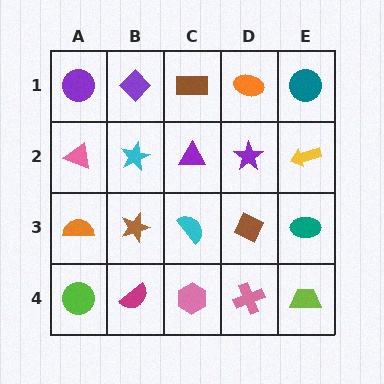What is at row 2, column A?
A pink triangle.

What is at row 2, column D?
A purple star.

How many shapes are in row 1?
5 shapes.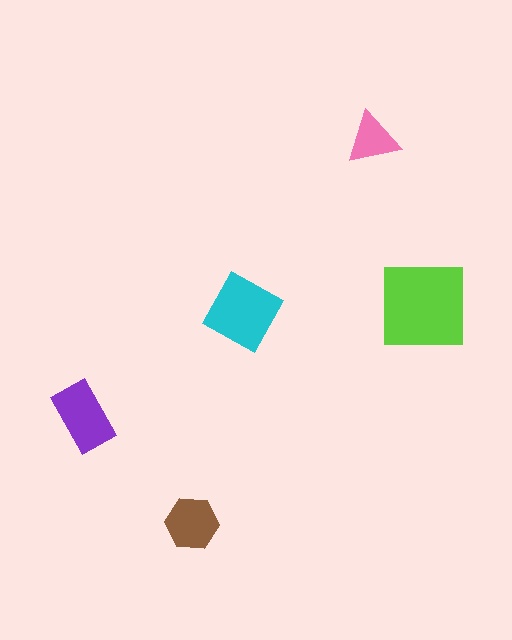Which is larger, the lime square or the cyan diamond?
The lime square.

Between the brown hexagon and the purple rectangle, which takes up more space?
The purple rectangle.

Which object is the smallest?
The pink triangle.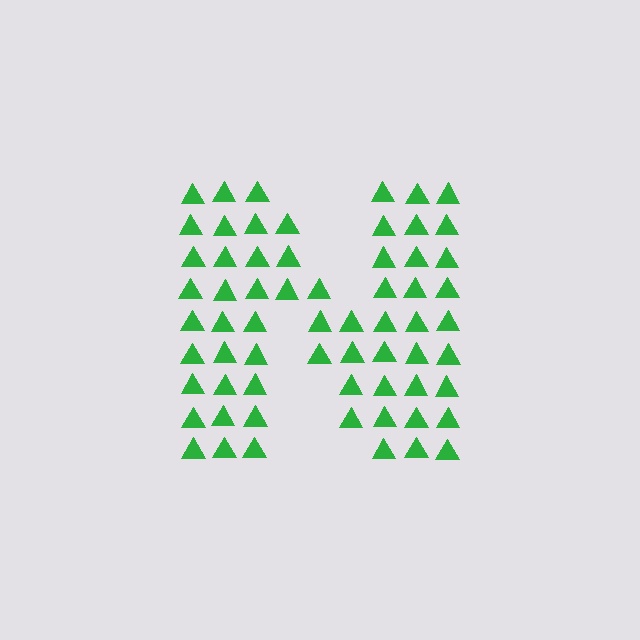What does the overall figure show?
The overall figure shows the letter N.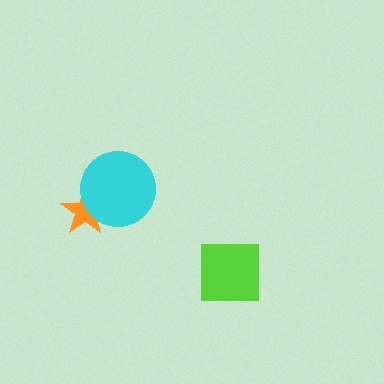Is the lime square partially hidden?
No, no other shape covers it.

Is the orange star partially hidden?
Yes, it is partially covered by another shape.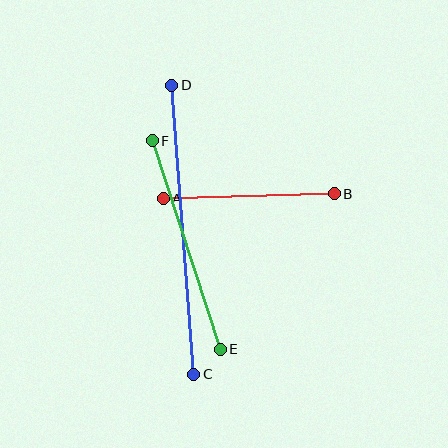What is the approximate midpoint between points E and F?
The midpoint is at approximately (186, 245) pixels.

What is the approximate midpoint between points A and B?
The midpoint is at approximately (249, 196) pixels.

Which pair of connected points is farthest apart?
Points C and D are farthest apart.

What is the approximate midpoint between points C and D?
The midpoint is at approximately (183, 230) pixels.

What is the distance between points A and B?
The distance is approximately 171 pixels.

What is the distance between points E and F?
The distance is approximately 219 pixels.